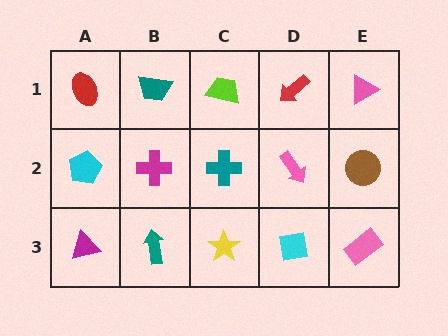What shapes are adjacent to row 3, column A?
A cyan pentagon (row 2, column A), a teal arrow (row 3, column B).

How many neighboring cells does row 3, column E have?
2.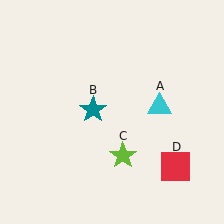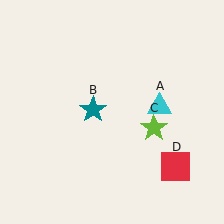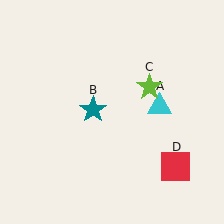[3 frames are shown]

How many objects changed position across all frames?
1 object changed position: lime star (object C).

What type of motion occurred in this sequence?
The lime star (object C) rotated counterclockwise around the center of the scene.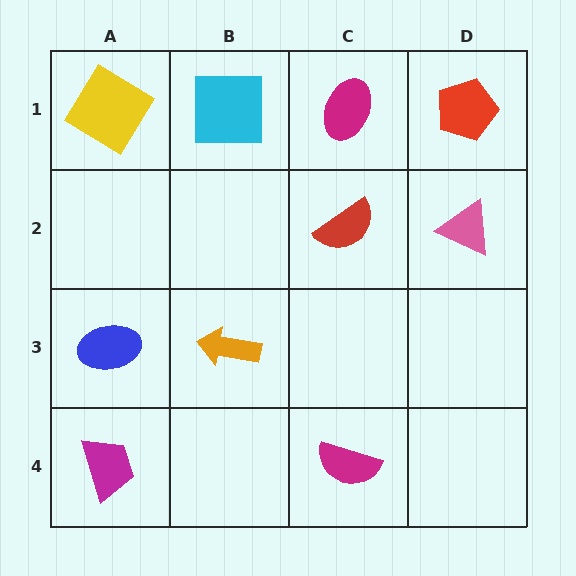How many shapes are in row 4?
2 shapes.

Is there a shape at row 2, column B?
No, that cell is empty.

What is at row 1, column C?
A magenta ellipse.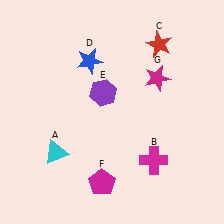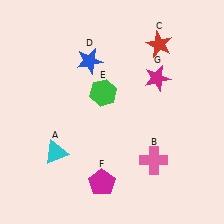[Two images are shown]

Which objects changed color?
B changed from magenta to pink. E changed from purple to green.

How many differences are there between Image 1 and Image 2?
There are 2 differences between the two images.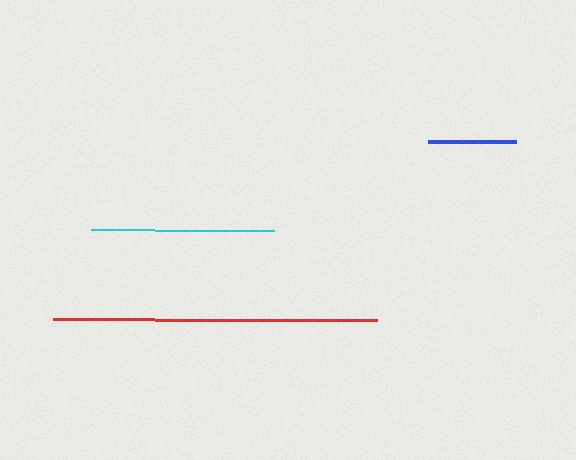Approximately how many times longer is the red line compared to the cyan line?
The red line is approximately 1.8 times the length of the cyan line.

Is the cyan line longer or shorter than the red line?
The red line is longer than the cyan line.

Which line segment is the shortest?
The blue line is the shortest at approximately 88 pixels.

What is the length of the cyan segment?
The cyan segment is approximately 183 pixels long.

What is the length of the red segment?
The red segment is approximately 324 pixels long.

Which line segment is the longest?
The red line is the longest at approximately 324 pixels.